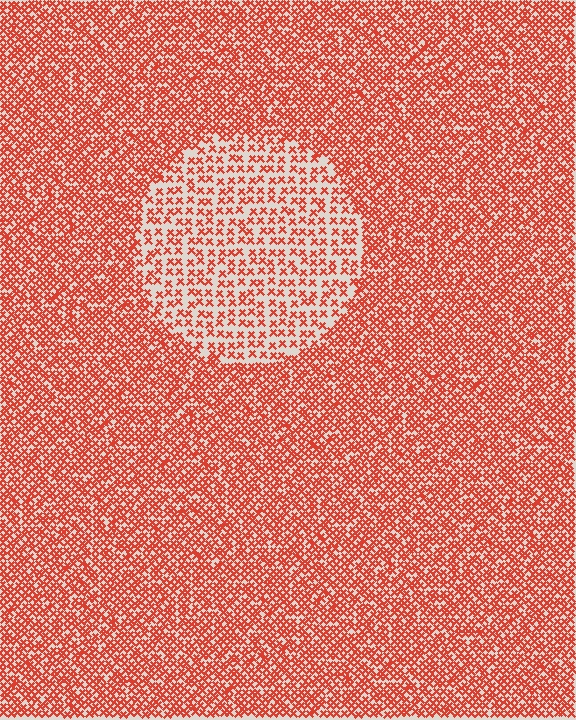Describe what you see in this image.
The image contains small red elements arranged at two different densities. A circle-shaped region is visible where the elements are less densely packed than the surrounding area.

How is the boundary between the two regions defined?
The boundary is defined by a change in element density (approximately 2.1x ratio). All elements are the same color, size, and shape.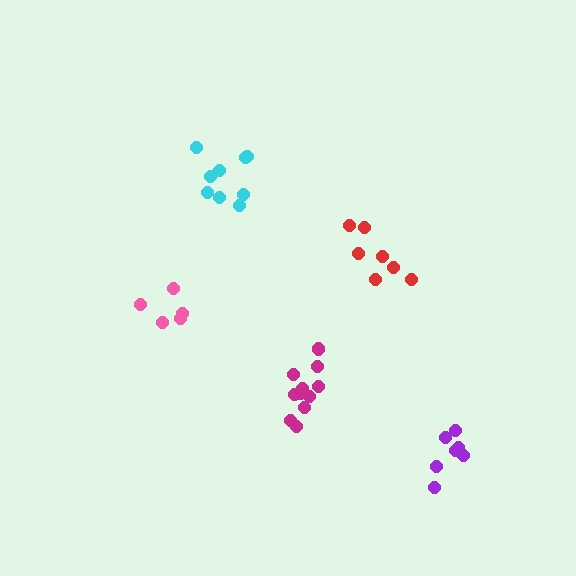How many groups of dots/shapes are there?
There are 5 groups.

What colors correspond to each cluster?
The clusters are colored: magenta, purple, red, cyan, pink.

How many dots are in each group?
Group 1: 11 dots, Group 2: 7 dots, Group 3: 7 dots, Group 4: 9 dots, Group 5: 5 dots (39 total).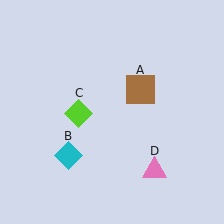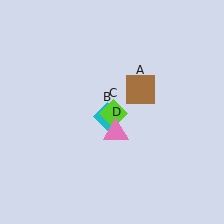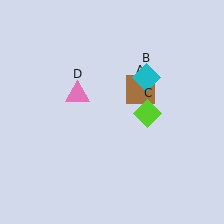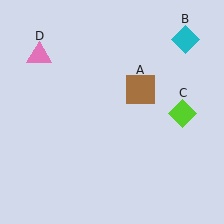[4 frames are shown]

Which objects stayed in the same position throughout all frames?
Brown square (object A) remained stationary.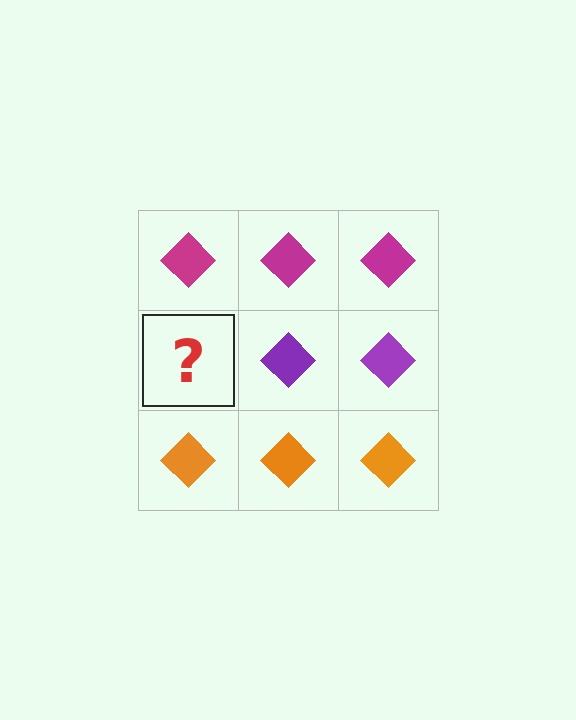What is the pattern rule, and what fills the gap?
The rule is that each row has a consistent color. The gap should be filled with a purple diamond.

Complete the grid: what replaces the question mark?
The question mark should be replaced with a purple diamond.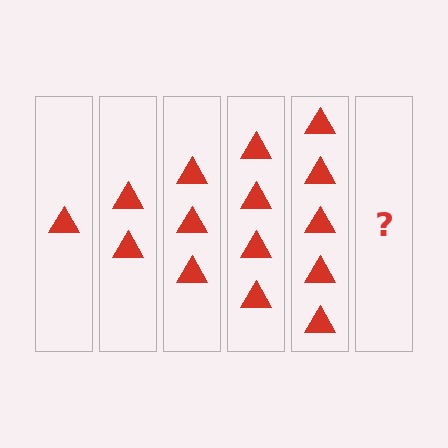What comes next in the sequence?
The next element should be 6 triangles.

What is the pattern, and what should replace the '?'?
The pattern is that each step adds one more triangle. The '?' should be 6 triangles.